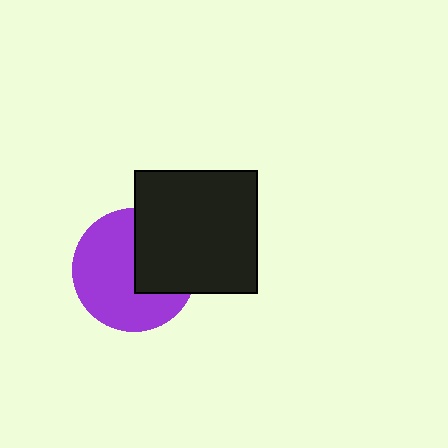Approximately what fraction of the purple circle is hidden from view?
Roughly 37% of the purple circle is hidden behind the black square.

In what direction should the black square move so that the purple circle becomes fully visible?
The black square should move right. That is the shortest direction to clear the overlap and leave the purple circle fully visible.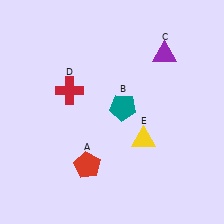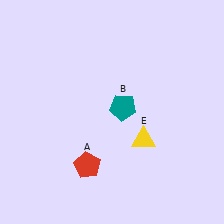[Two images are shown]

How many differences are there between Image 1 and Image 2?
There are 2 differences between the two images.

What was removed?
The red cross (D), the purple triangle (C) were removed in Image 2.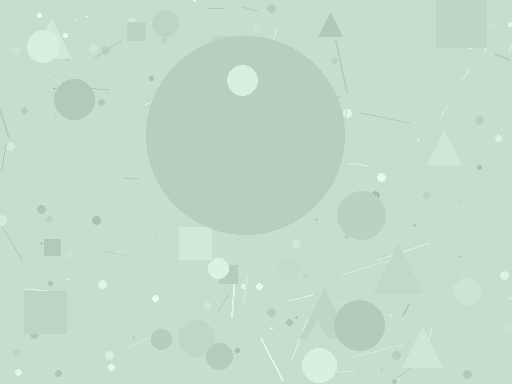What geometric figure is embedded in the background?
A circle is embedded in the background.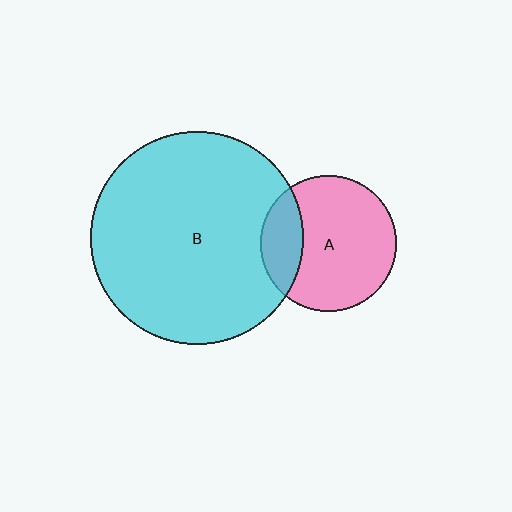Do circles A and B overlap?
Yes.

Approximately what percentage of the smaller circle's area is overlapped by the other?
Approximately 20%.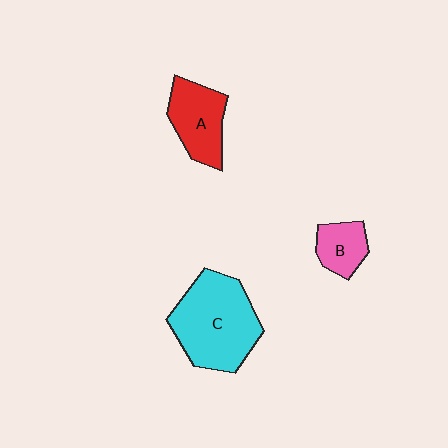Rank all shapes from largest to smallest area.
From largest to smallest: C (cyan), A (red), B (pink).